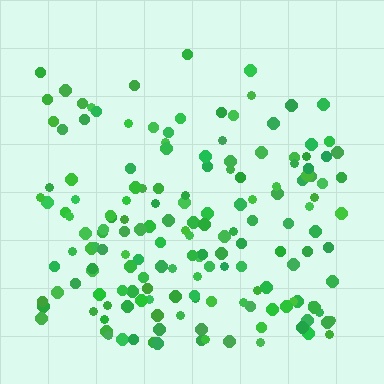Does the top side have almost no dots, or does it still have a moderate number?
Still a moderate number, just noticeably fewer than the bottom.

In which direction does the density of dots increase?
From top to bottom, with the bottom side densest.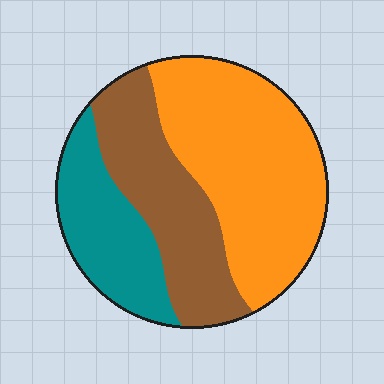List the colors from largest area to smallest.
From largest to smallest: orange, brown, teal.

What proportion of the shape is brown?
Brown takes up about one third (1/3) of the shape.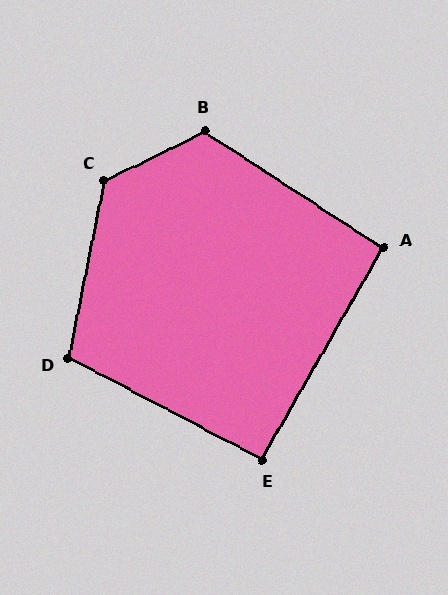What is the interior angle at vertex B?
Approximately 121 degrees (obtuse).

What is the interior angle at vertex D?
Approximately 106 degrees (obtuse).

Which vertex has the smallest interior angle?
E, at approximately 92 degrees.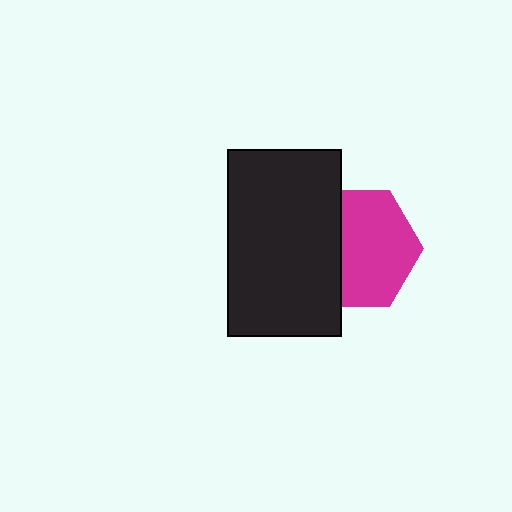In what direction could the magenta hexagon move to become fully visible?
The magenta hexagon could move right. That would shift it out from behind the black rectangle entirely.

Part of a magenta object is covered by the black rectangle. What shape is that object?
It is a hexagon.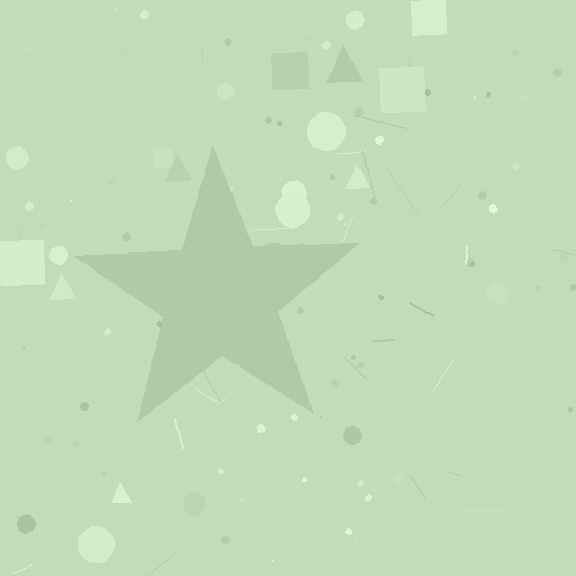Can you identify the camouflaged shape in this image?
The camouflaged shape is a star.